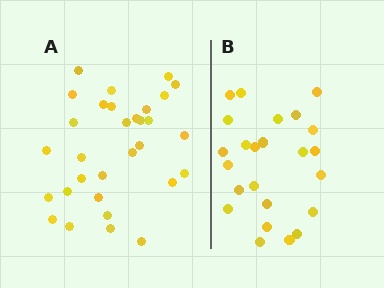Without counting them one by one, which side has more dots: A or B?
Region A (the left region) has more dots.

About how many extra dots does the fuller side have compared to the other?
Region A has roughly 8 or so more dots than region B.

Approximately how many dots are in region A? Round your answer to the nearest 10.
About 30 dots. (The exact count is 31, which rounds to 30.)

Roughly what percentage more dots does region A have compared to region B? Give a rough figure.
About 30% more.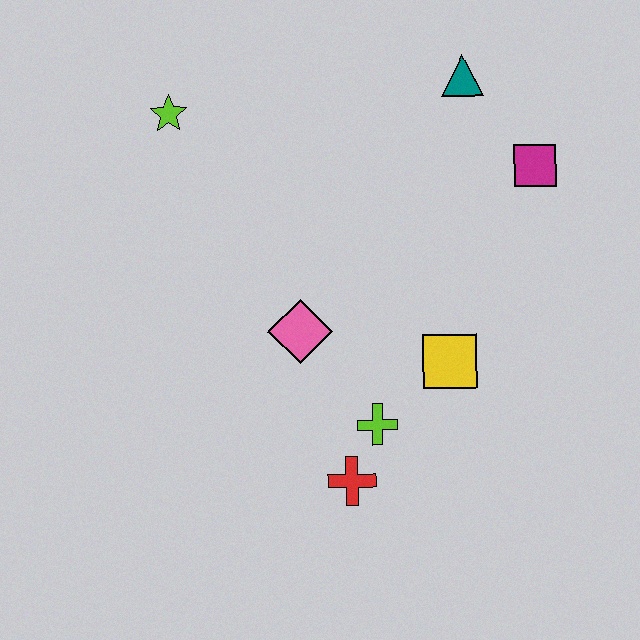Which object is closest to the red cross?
The lime cross is closest to the red cross.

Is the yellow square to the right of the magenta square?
No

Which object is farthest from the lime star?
The red cross is farthest from the lime star.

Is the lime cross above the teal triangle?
No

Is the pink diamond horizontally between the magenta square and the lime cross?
No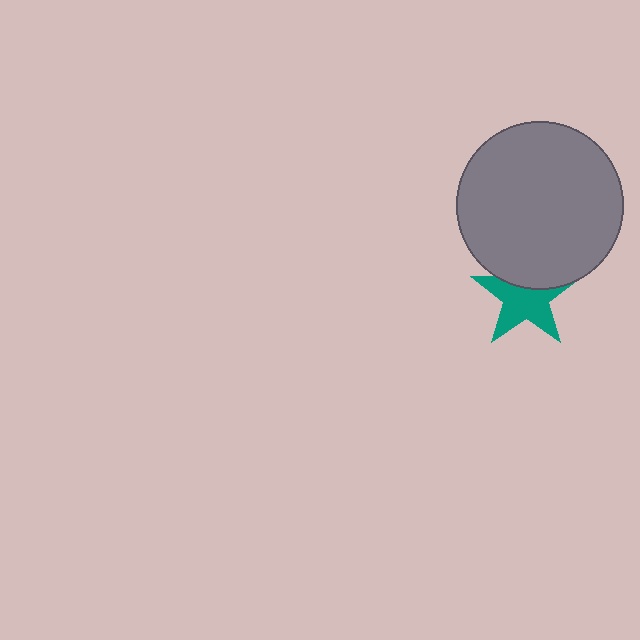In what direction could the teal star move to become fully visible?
The teal star could move down. That would shift it out from behind the gray circle entirely.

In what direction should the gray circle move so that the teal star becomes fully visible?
The gray circle should move up. That is the shortest direction to clear the overlap and leave the teal star fully visible.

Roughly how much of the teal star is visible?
Most of it is visible (roughly 66%).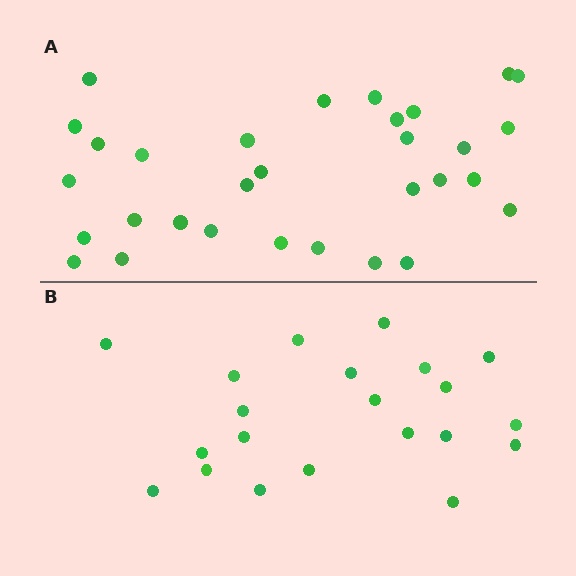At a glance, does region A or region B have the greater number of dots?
Region A (the top region) has more dots.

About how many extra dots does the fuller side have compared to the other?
Region A has roughly 10 or so more dots than region B.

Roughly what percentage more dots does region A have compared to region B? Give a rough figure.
About 50% more.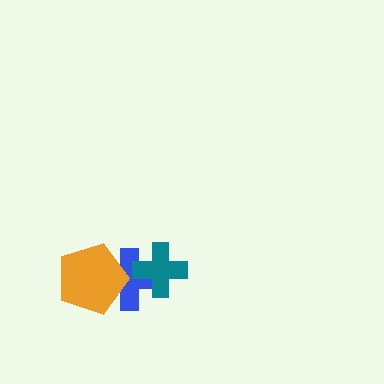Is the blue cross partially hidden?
Yes, it is partially covered by another shape.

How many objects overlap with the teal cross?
1 object overlaps with the teal cross.